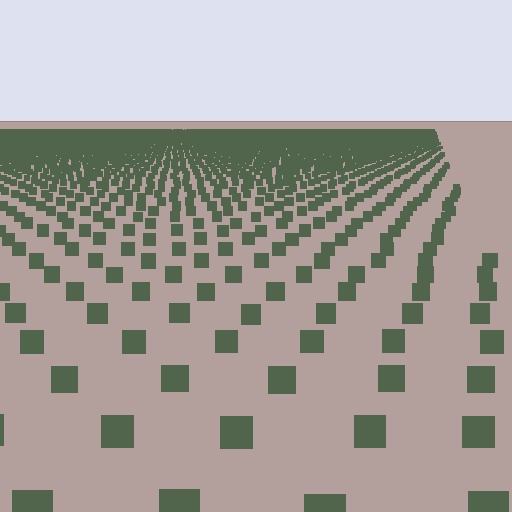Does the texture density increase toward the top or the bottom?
Density increases toward the top.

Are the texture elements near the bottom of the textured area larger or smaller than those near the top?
Larger. Near the bottom, elements are closer to the viewer and appear at a bigger on-screen size.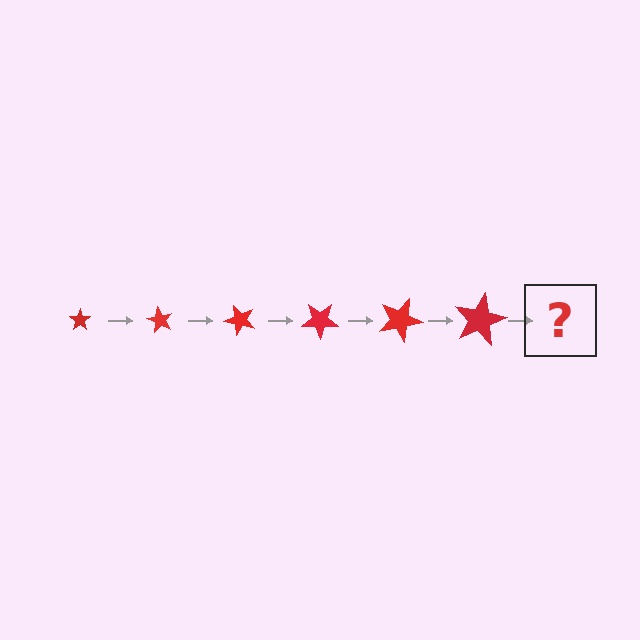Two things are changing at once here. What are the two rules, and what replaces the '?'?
The two rules are that the star grows larger each step and it rotates 60 degrees each step. The '?' should be a star, larger than the previous one and rotated 360 degrees from the start.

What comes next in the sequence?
The next element should be a star, larger than the previous one and rotated 360 degrees from the start.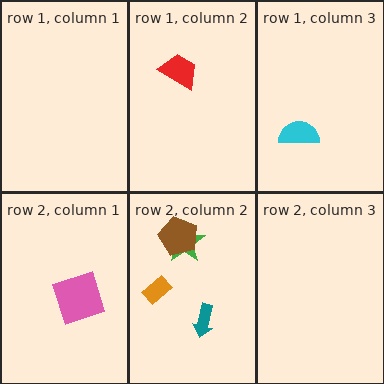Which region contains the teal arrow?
The row 2, column 2 region.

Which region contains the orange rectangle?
The row 2, column 2 region.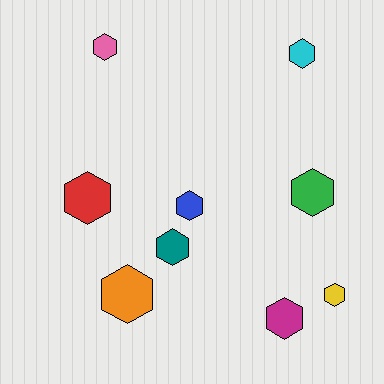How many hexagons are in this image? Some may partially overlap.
There are 9 hexagons.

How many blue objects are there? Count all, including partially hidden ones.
There is 1 blue object.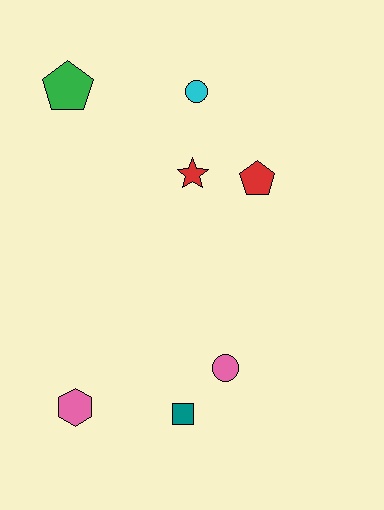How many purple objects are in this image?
There are no purple objects.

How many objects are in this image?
There are 7 objects.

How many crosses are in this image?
There are no crosses.